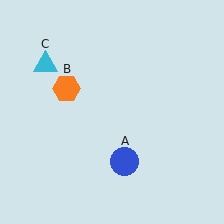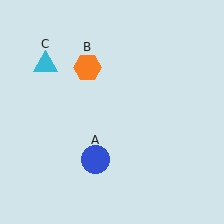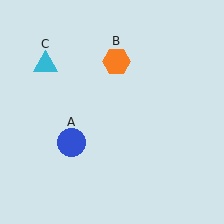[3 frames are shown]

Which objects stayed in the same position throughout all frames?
Cyan triangle (object C) remained stationary.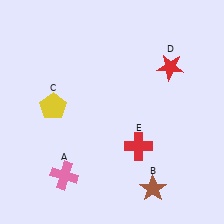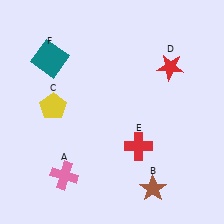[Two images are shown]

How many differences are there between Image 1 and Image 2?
There is 1 difference between the two images.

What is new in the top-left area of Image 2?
A teal square (F) was added in the top-left area of Image 2.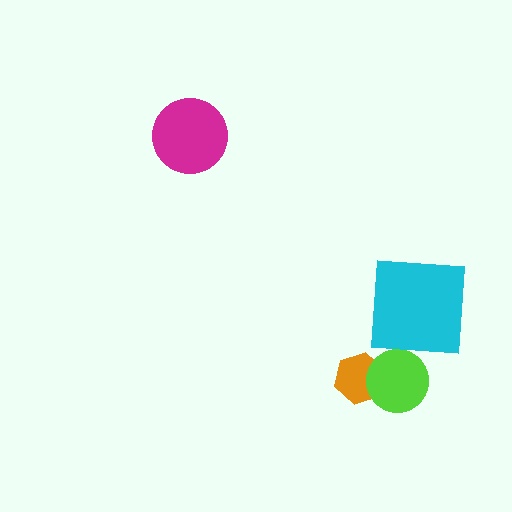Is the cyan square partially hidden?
No, no other shape covers it.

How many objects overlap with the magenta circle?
0 objects overlap with the magenta circle.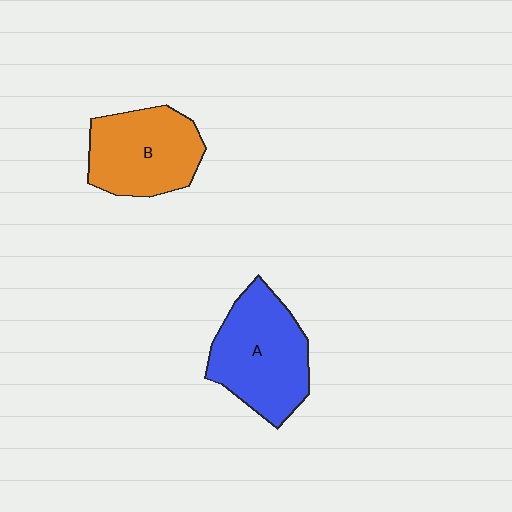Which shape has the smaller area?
Shape B (orange).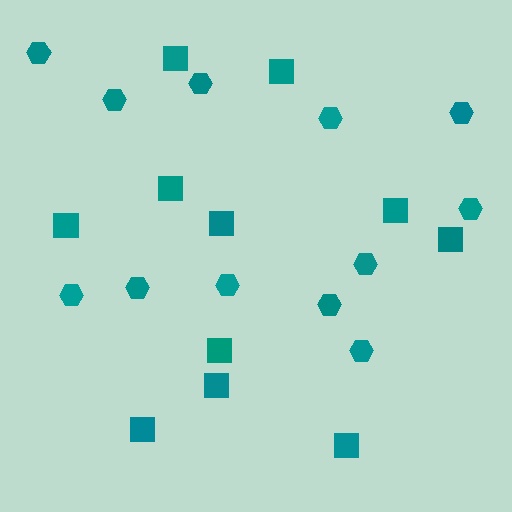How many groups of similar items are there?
There are 2 groups: one group of hexagons (12) and one group of squares (11).